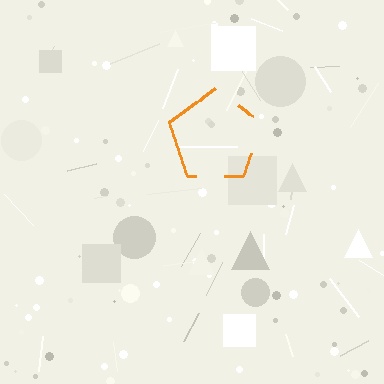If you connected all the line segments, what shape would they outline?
They would outline a pentagon.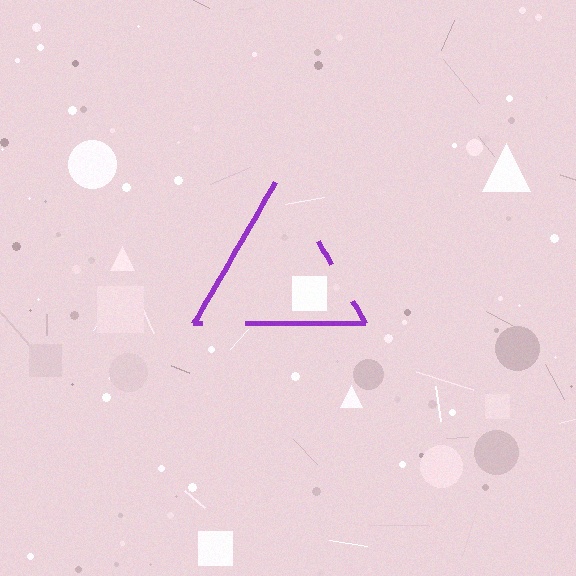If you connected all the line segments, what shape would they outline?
They would outline a triangle.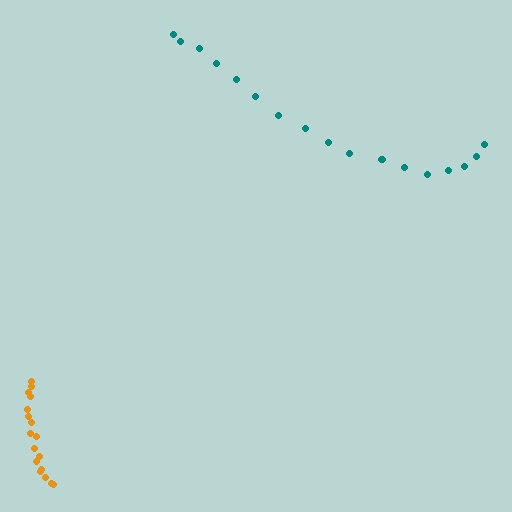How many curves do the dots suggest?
There are 2 distinct paths.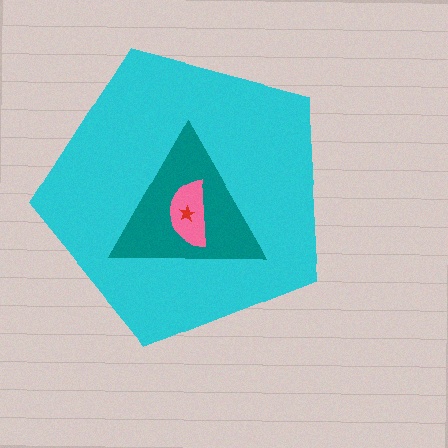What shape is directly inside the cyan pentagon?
The teal triangle.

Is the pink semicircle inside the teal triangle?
Yes.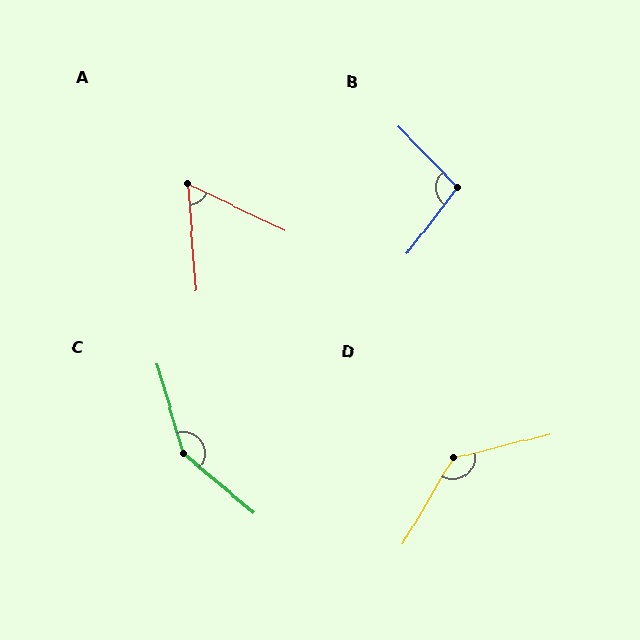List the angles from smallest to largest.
A (60°), B (98°), D (134°), C (146°).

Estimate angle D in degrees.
Approximately 134 degrees.